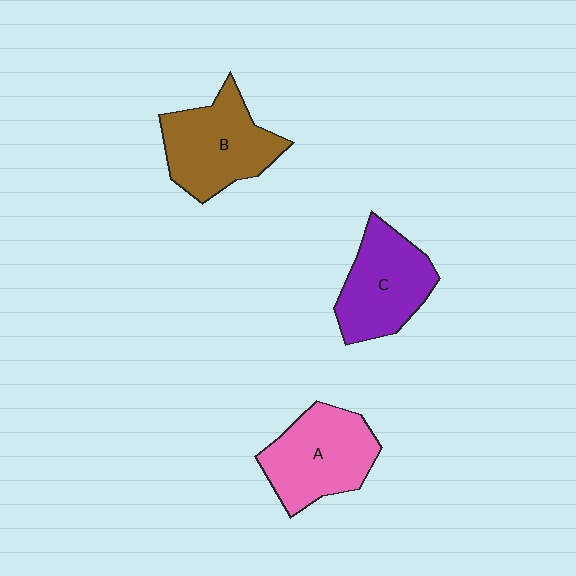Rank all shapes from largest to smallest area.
From largest to smallest: B (brown), A (pink), C (purple).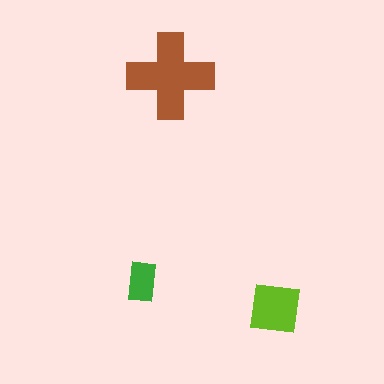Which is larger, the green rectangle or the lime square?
The lime square.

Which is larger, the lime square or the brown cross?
The brown cross.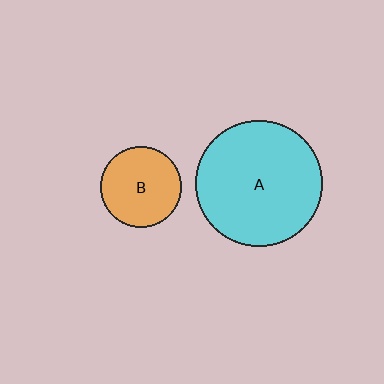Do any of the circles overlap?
No, none of the circles overlap.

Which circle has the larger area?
Circle A (cyan).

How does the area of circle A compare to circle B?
Approximately 2.4 times.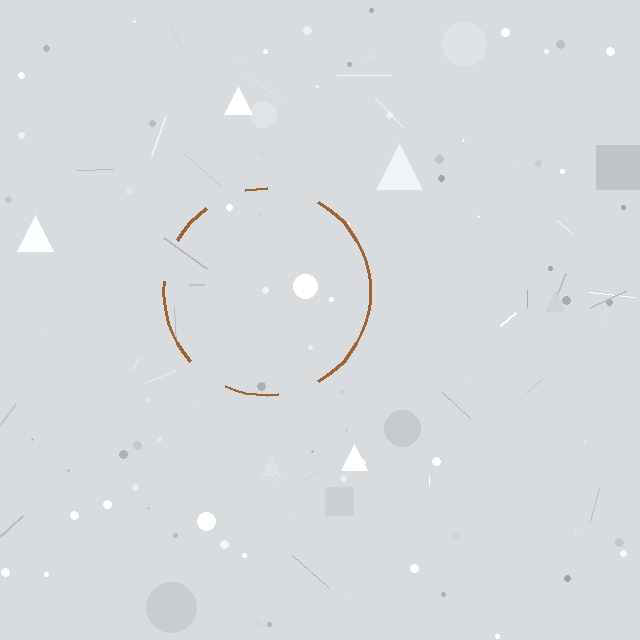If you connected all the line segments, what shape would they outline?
They would outline a circle.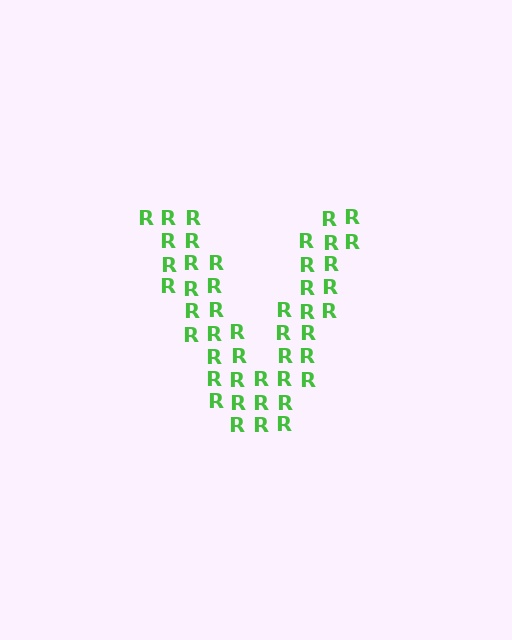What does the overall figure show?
The overall figure shows the letter V.